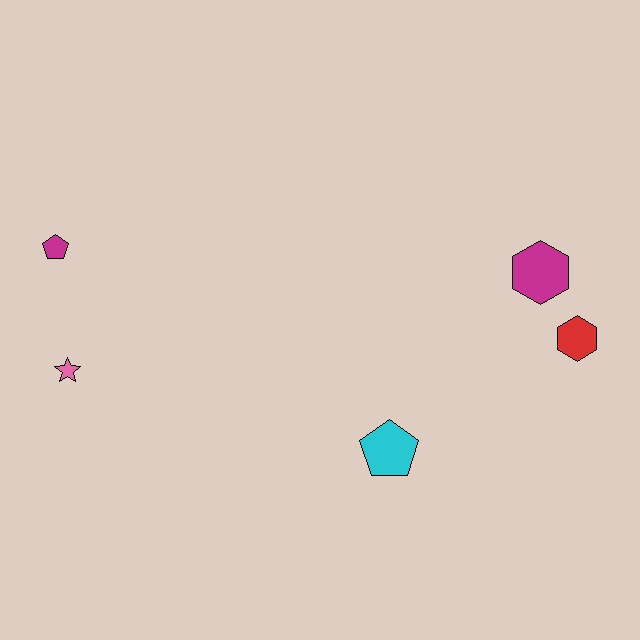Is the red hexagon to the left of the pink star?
No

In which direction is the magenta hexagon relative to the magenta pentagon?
The magenta hexagon is to the right of the magenta pentagon.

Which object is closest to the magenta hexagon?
The red hexagon is closest to the magenta hexagon.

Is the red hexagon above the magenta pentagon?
No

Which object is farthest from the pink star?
The red hexagon is farthest from the pink star.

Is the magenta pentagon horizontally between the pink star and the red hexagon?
No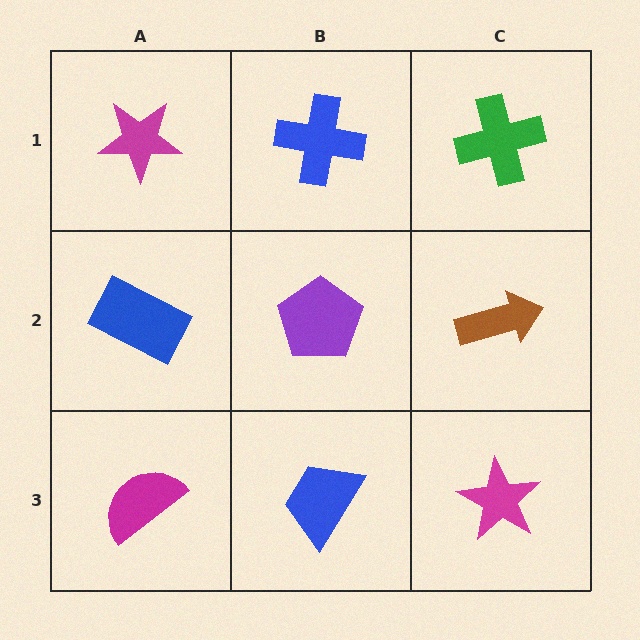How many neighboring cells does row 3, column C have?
2.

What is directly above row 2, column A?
A magenta star.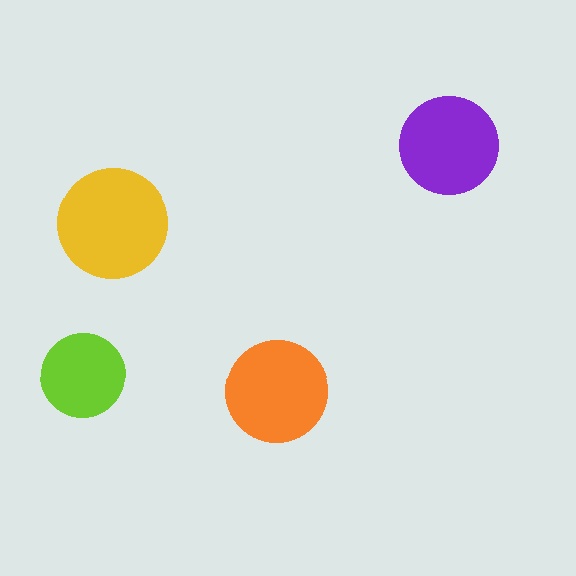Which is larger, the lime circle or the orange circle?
The orange one.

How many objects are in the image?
There are 4 objects in the image.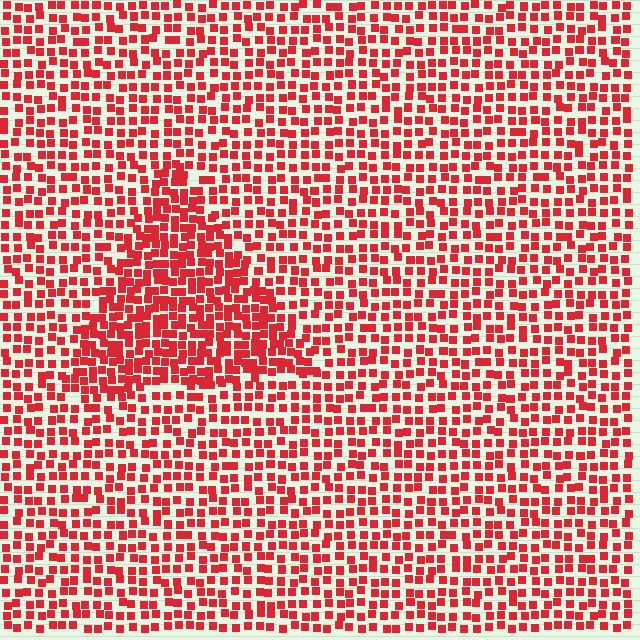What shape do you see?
I see a triangle.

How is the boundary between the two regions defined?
The boundary is defined by a change in element density (approximately 1.7x ratio). All elements are the same color, size, and shape.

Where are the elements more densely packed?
The elements are more densely packed inside the triangle boundary.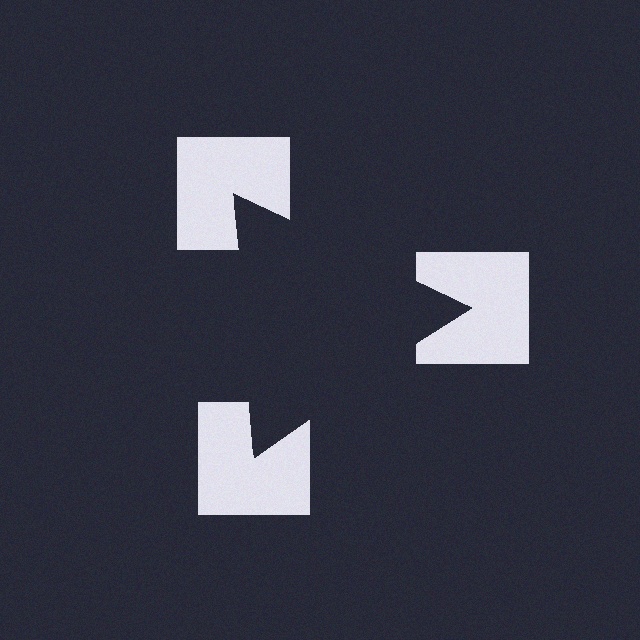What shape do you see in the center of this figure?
An illusory triangle — its edges are inferred from the aligned wedge cuts in the notched squares, not physically drawn.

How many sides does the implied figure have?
3 sides.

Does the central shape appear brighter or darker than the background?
It typically appears slightly darker than the background, even though no actual brightness change is drawn.